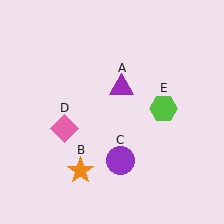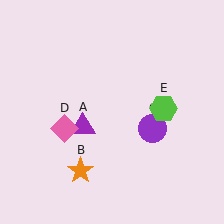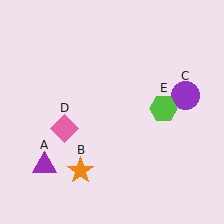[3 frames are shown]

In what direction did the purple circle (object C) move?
The purple circle (object C) moved up and to the right.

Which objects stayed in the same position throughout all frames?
Orange star (object B) and pink diamond (object D) and lime hexagon (object E) remained stationary.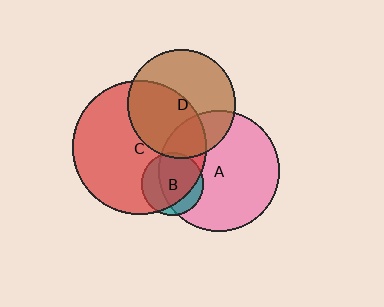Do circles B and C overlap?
Yes.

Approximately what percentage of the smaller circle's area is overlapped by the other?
Approximately 80%.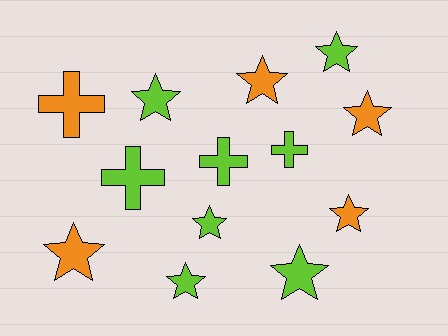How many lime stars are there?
There are 5 lime stars.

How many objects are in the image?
There are 13 objects.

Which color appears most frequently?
Lime, with 8 objects.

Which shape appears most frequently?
Star, with 9 objects.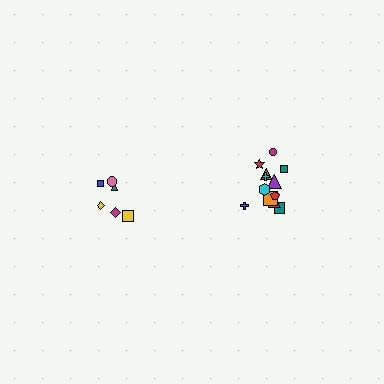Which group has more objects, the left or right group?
The right group.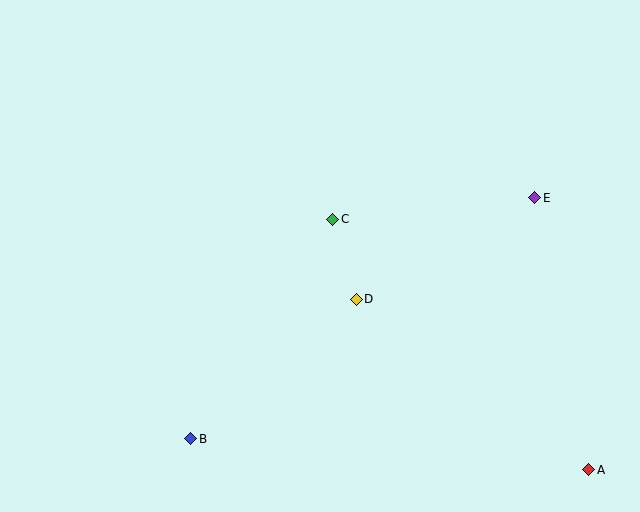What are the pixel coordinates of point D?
Point D is at (356, 299).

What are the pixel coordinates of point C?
Point C is at (333, 220).